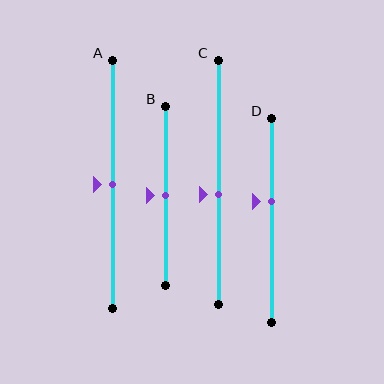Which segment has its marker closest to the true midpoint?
Segment A has its marker closest to the true midpoint.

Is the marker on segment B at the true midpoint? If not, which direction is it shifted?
Yes, the marker on segment B is at the true midpoint.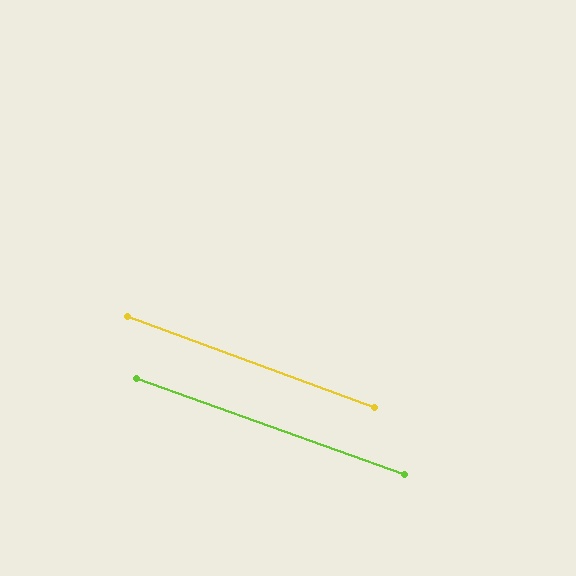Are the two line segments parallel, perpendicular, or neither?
Parallel — their directions differ by only 0.6°.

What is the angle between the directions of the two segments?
Approximately 1 degree.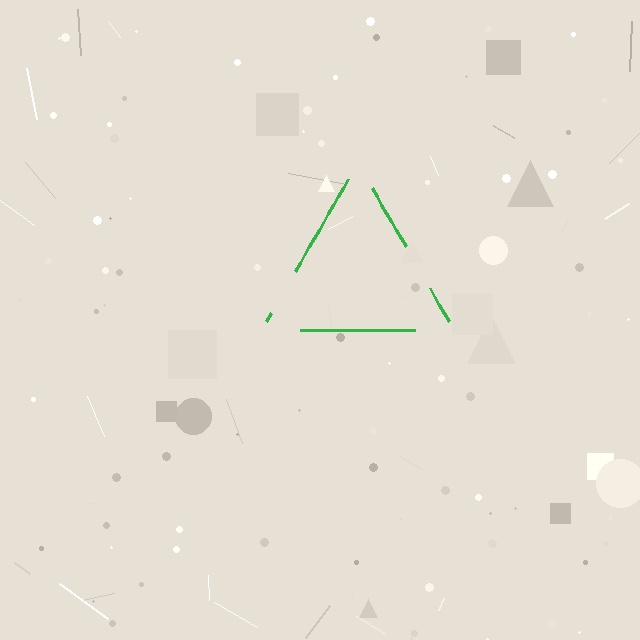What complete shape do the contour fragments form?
The contour fragments form a triangle.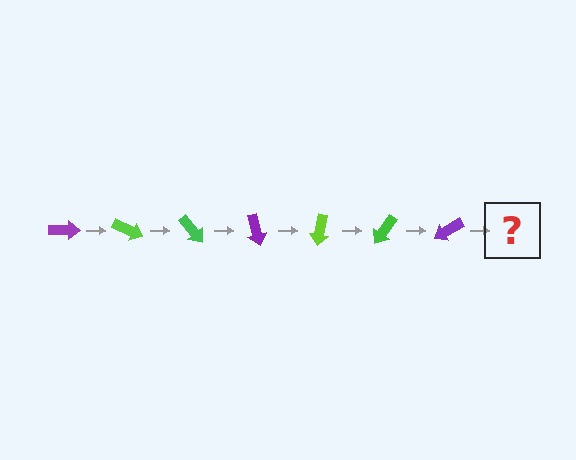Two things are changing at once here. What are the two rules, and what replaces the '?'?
The two rules are that it rotates 25 degrees each step and the color cycles through purple, lime, and green. The '?' should be a lime arrow, rotated 175 degrees from the start.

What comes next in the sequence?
The next element should be a lime arrow, rotated 175 degrees from the start.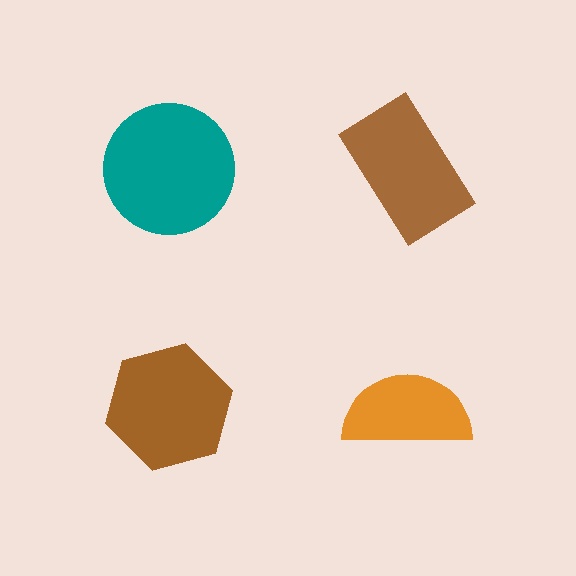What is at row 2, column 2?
An orange semicircle.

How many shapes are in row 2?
2 shapes.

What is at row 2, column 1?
A brown hexagon.